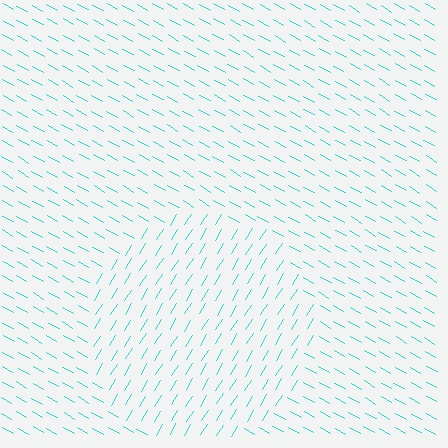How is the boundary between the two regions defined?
The boundary is defined purely by a change in line orientation (approximately 88 degrees difference). All lines are the same color and thickness.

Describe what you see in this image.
The image is filled with small cyan line segments. A circle region in the image has lines oriented differently from the surrounding lines, creating a visible texture boundary.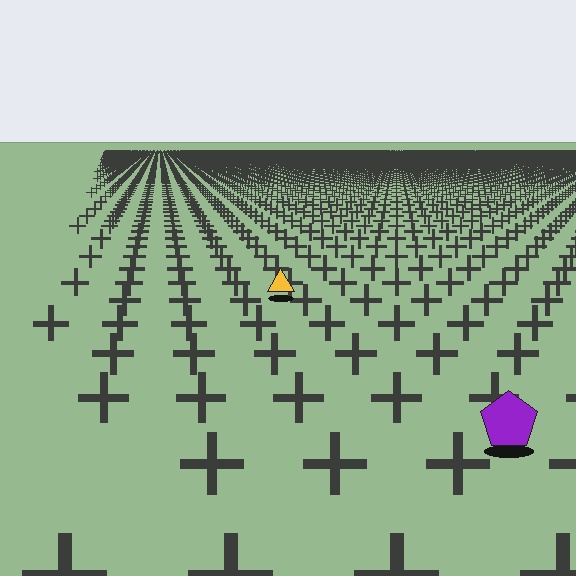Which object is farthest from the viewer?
The yellow triangle is farthest from the viewer. It appears smaller and the ground texture around it is denser.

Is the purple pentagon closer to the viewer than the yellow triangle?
Yes. The purple pentagon is closer — you can tell from the texture gradient: the ground texture is coarser near it.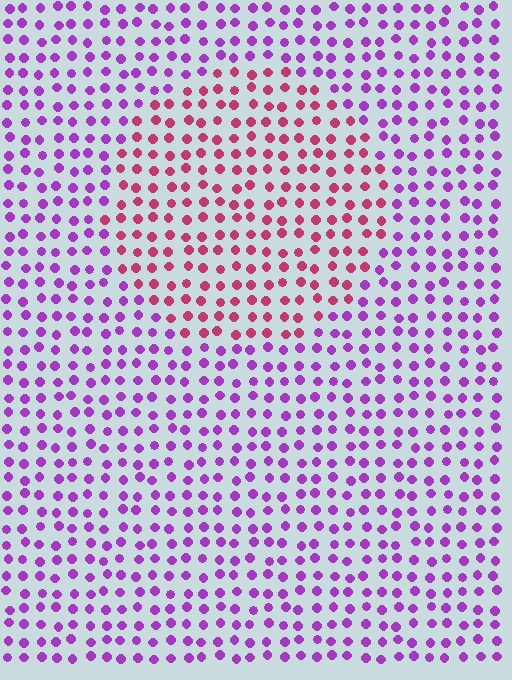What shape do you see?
I see a circle.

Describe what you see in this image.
The image is filled with small purple elements in a uniform arrangement. A circle-shaped region is visible where the elements are tinted to a slightly different hue, forming a subtle color boundary.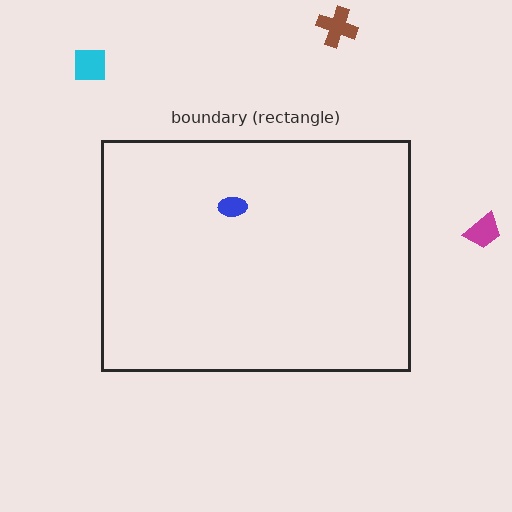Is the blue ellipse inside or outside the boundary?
Inside.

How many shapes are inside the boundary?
1 inside, 3 outside.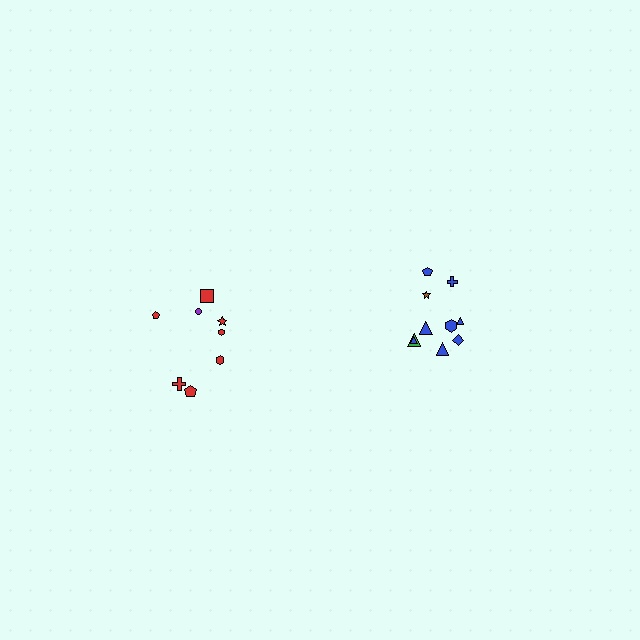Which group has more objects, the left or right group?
The right group.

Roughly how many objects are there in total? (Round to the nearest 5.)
Roughly 20 objects in total.